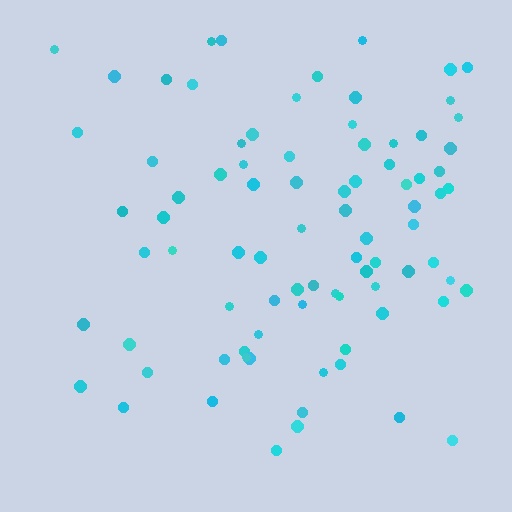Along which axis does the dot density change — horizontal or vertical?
Horizontal.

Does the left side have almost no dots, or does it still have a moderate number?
Still a moderate number, just noticeably fewer than the right.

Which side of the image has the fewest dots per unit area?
The left.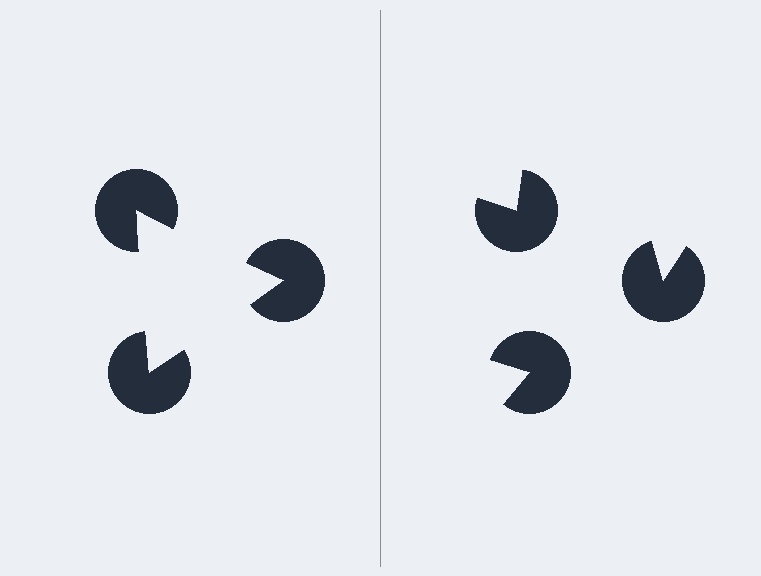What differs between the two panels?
The pac-man discs are positioned identically on both sides; only the wedge orientations differ. On the left they align to a triangle; on the right they are misaligned.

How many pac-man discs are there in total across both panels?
6 — 3 on each side.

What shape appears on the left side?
An illusory triangle.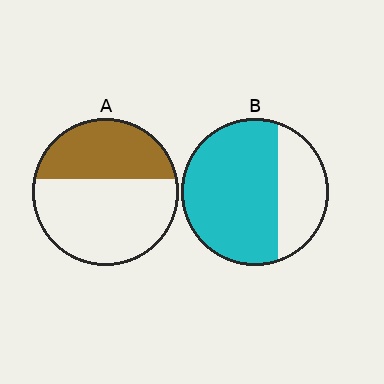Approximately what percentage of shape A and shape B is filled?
A is approximately 40% and B is approximately 70%.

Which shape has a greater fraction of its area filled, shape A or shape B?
Shape B.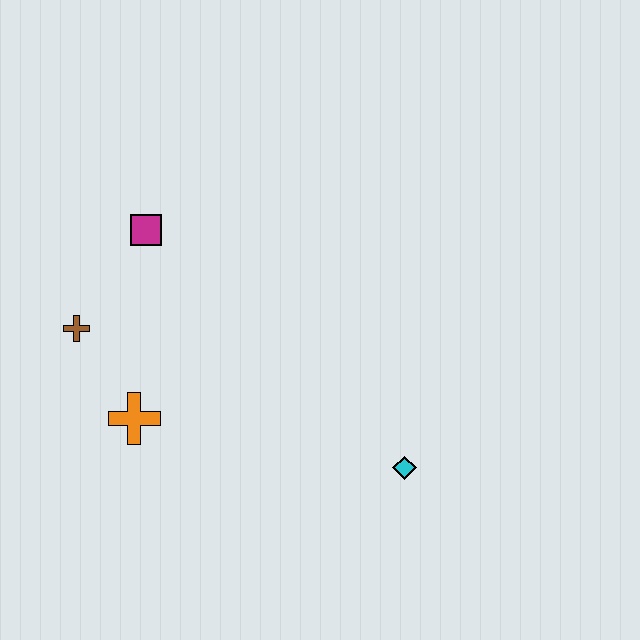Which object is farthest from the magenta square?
The cyan diamond is farthest from the magenta square.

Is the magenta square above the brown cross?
Yes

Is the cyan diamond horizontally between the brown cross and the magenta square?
No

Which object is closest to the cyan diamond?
The orange cross is closest to the cyan diamond.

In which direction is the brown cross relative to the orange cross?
The brown cross is above the orange cross.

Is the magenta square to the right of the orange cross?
Yes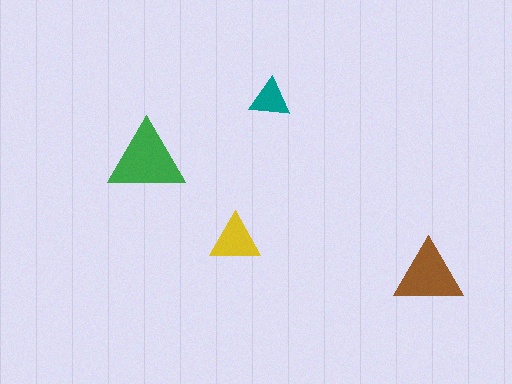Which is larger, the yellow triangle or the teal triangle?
The yellow one.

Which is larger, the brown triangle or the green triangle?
The green one.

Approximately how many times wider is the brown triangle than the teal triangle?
About 1.5 times wider.